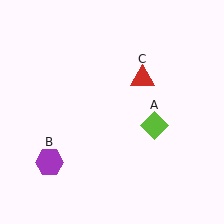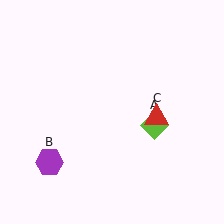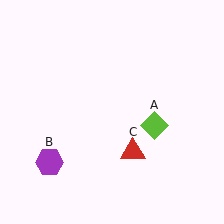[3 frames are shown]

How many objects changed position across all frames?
1 object changed position: red triangle (object C).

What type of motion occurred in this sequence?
The red triangle (object C) rotated clockwise around the center of the scene.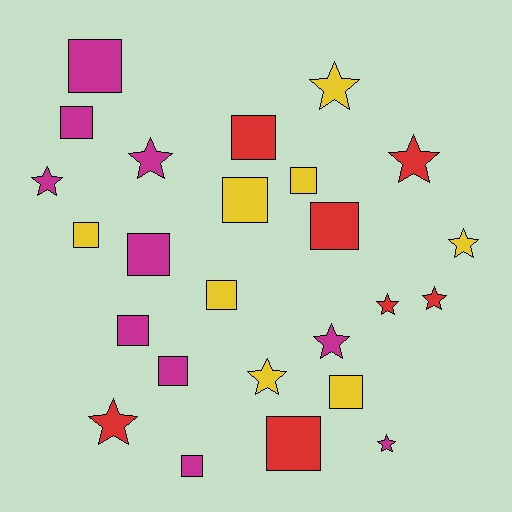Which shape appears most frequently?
Square, with 14 objects.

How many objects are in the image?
There are 25 objects.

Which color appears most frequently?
Magenta, with 10 objects.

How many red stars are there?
There are 4 red stars.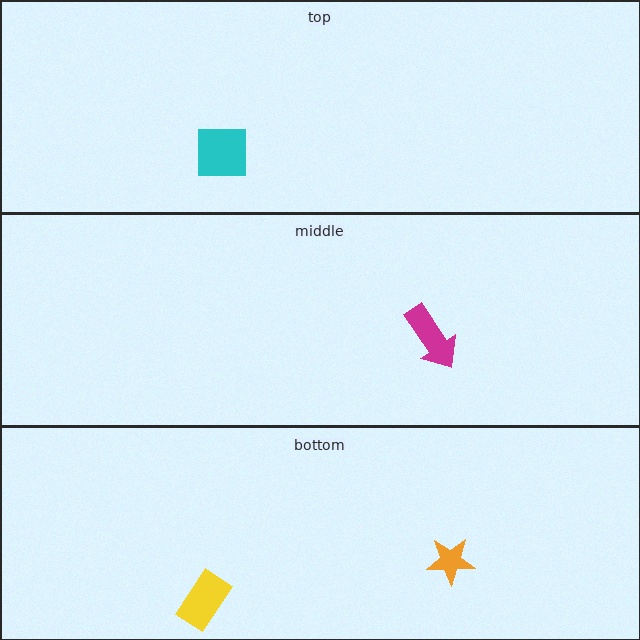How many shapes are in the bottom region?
2.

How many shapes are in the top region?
1.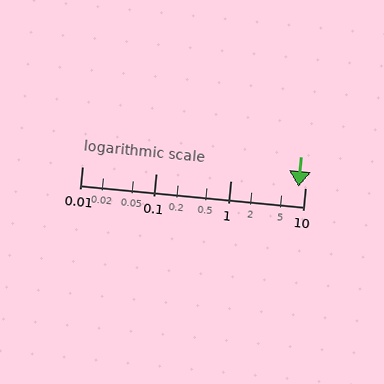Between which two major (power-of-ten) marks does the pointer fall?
The pointer is between 1 and 10.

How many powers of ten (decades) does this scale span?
The scale spans 3 decades, from 0.01 to 10.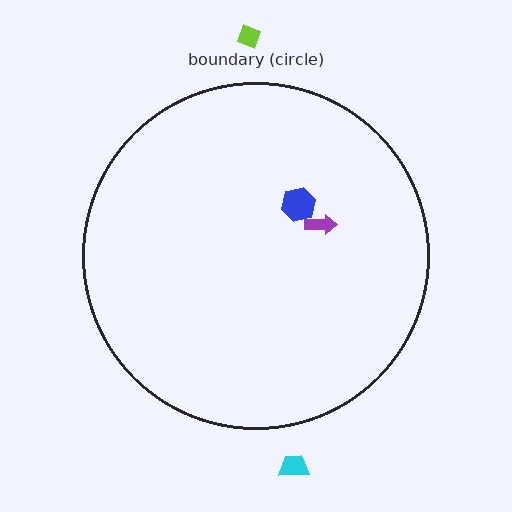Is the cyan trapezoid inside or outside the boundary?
Outside.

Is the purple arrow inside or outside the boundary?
Inside.